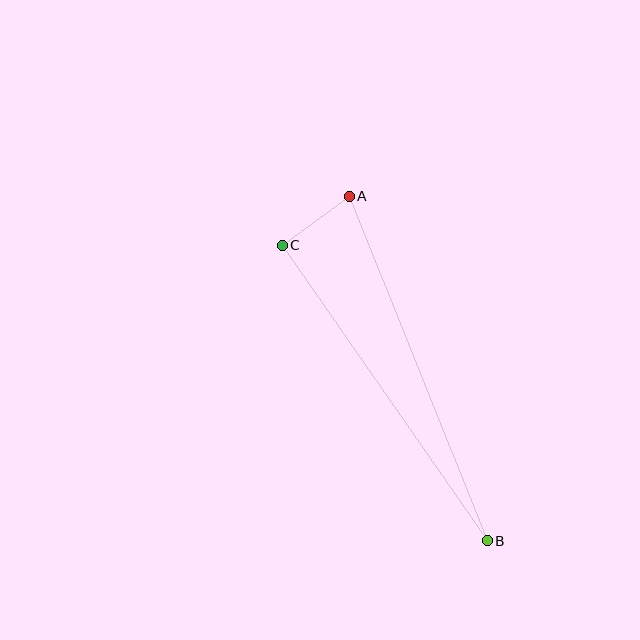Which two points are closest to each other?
Points A and C are closest to each other.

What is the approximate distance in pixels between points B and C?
The distance between B and C is approximately 360 pixels.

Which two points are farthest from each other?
Points A and B are farthest from each other.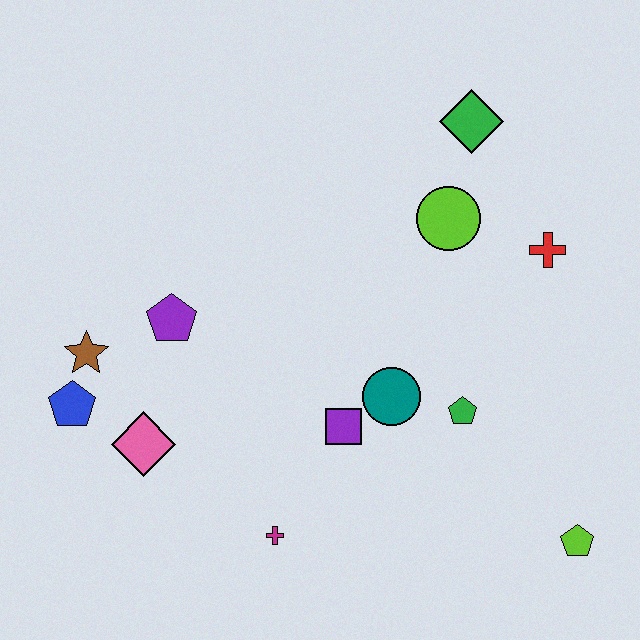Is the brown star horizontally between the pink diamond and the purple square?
No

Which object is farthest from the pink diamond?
The green diamond is farthest from the pink diamond.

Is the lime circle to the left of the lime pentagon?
Yes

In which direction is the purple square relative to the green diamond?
The purple square is below the green diamond.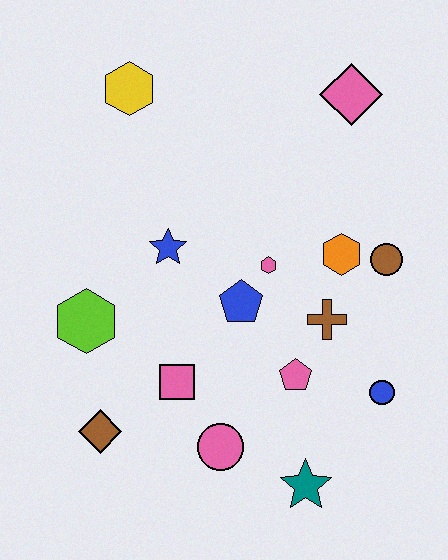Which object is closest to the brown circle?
The orange hexagon is closest to the brown circle.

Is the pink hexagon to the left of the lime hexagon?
No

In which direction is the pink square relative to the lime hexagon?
The pink square is to the right of the lime hexagon.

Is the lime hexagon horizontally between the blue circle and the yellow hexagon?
No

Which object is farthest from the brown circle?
The brown diamond is farthest from the brown circle.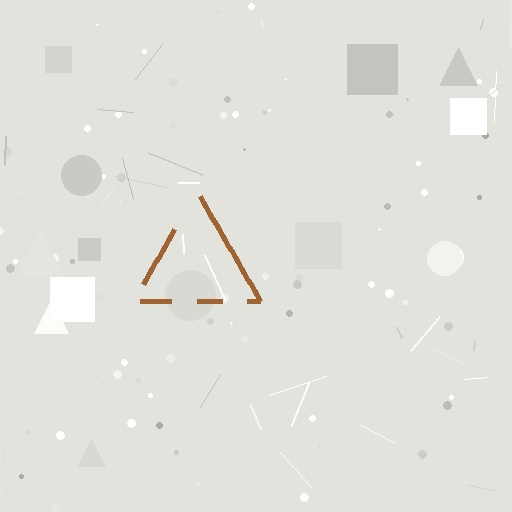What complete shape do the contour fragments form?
The contour fragments form a triangle.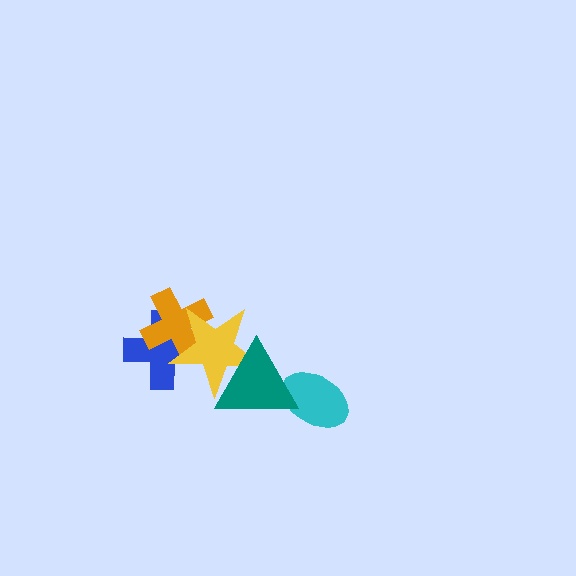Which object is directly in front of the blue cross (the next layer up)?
The orange cross is directly in front of the blue cross.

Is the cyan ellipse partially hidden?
Yes, it is partially covered by another shape.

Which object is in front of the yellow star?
The teal triangle is in front of the yellow star.